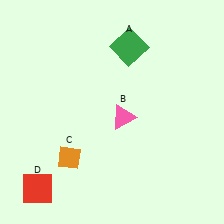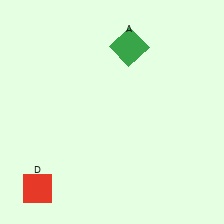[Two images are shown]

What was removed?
The orange diamond (C), the pink triangle (B) were removed in Image 2.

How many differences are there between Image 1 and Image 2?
There are 2 differences between the two images.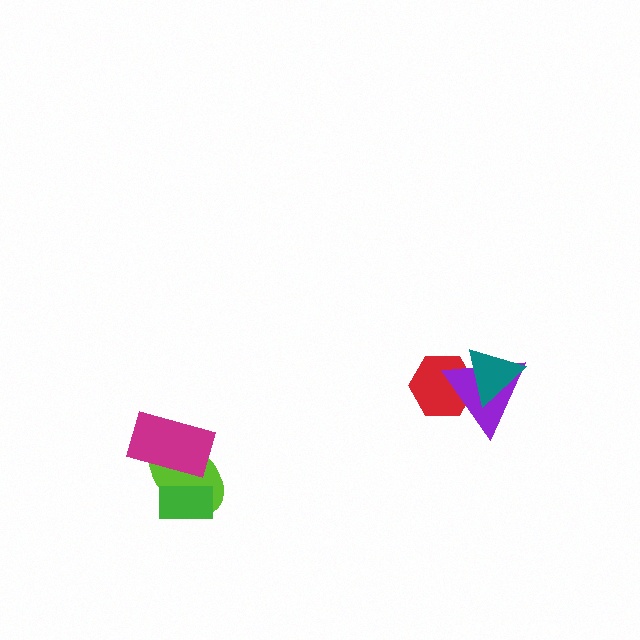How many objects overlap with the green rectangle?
1 object overlaps with the green rectangle.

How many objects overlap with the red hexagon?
2 objects overlap with the red hexagon.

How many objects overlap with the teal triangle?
2 objects overlap with the teal triangle.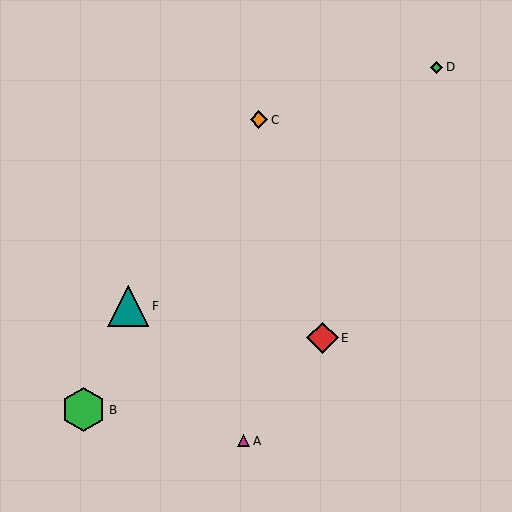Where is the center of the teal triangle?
The center of the teal triangle is at (128, 306).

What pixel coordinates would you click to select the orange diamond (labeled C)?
Click at (259, 120) to select the orange diamond C.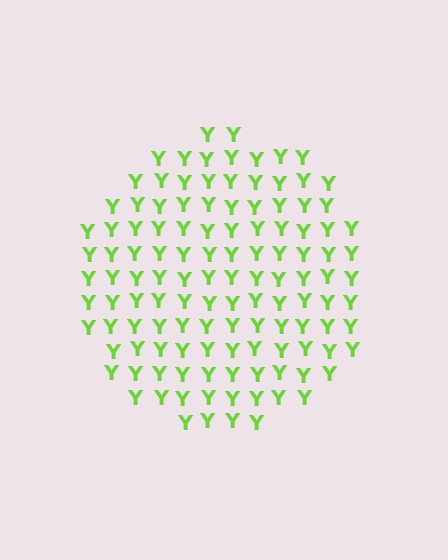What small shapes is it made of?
It is made of small letter Y's.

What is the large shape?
The large shape is a circle.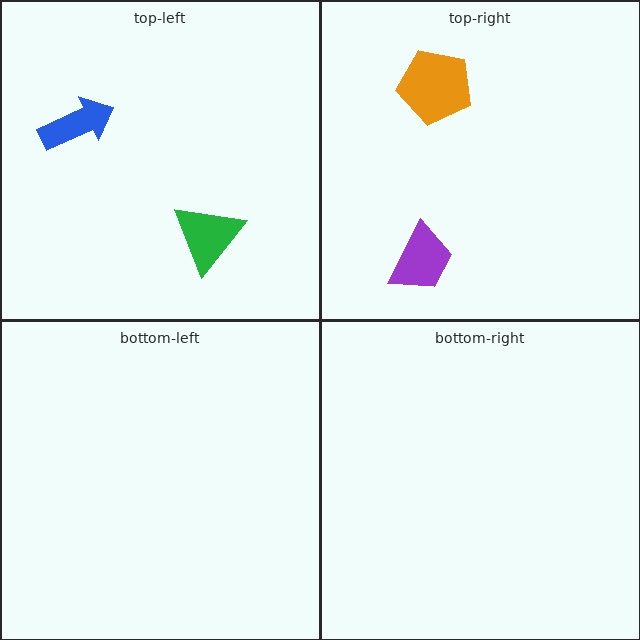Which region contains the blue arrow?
The top-left region.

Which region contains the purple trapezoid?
The top-right region.